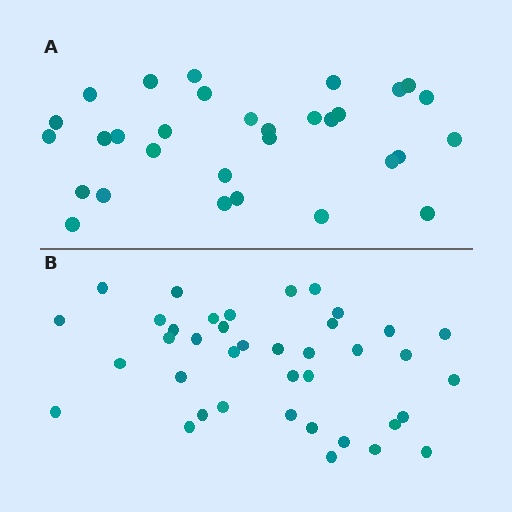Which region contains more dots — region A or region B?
Region B (the bottom region) has more dots.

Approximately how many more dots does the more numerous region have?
Region B has roughly 8 or so more dots than region A.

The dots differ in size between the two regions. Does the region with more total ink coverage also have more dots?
No. Region A has more total ink coverage because its dots are larger, but region B actually contains more individual dots. Total area can be misleading — the number of items is what matters here.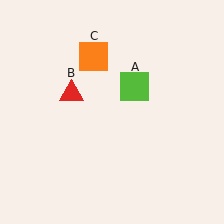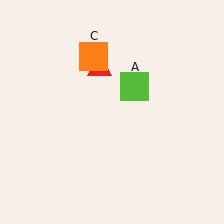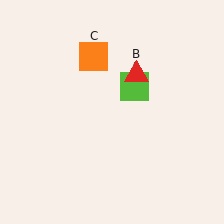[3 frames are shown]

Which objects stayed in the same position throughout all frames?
Lime square (object A) and orange square (object C) remained stationary.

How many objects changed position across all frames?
1 object changed position: red triangle (object B).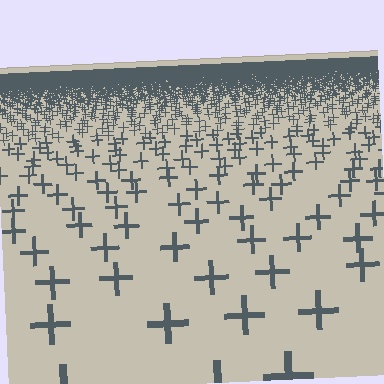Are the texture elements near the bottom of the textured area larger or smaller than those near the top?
Larger. Near the bottom, elements are closer to the viewer and appear at a bigger on-screen size.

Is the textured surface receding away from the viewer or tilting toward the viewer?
The surface is receding away from the viewer. Texture elements get smaller and denser toward the top.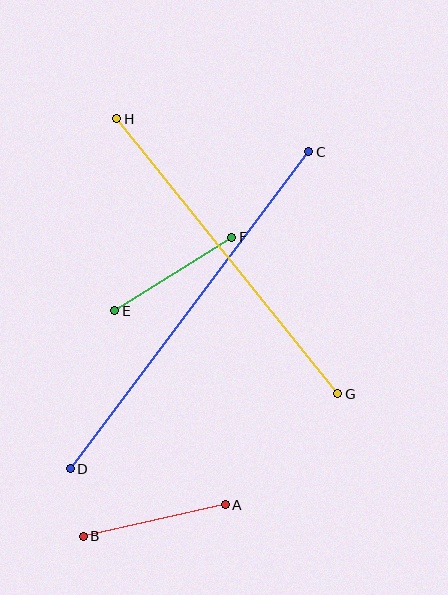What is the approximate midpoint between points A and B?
The midpoint is at approximately (154, 520) pixels.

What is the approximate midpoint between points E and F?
The midpoint is at approximately (173, 274) pixels.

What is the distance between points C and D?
The distance is approximately 397 pixels.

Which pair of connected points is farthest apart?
Points C and D are farthest apart.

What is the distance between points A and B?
The distance is approximately 145 pixels.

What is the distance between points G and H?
The distance is approximately 353 pixels.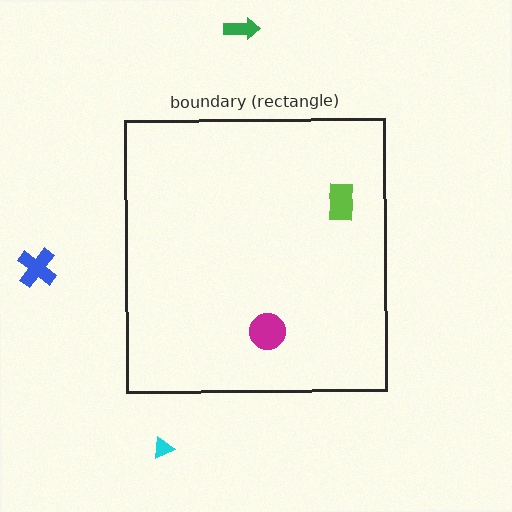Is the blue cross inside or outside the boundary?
Outside.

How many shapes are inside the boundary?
2 inside, 3 outside.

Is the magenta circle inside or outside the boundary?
Inside.